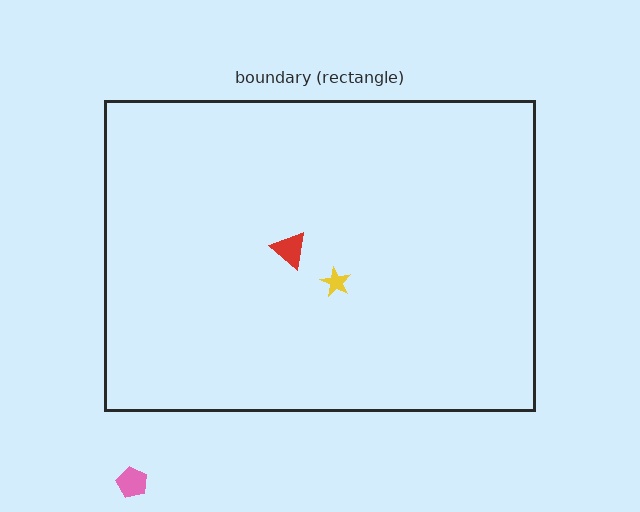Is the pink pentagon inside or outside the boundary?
Outside.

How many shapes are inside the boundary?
2 inside, 1 outside.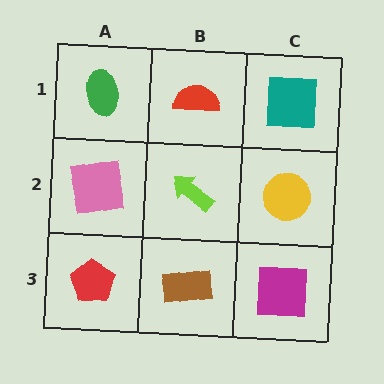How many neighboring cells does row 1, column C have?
2.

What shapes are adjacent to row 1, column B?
A lime arrow (row 2, column B), a green ellipse (row 1, column A), a teal square (row 1, column C).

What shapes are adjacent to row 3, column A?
A pink square (row 2, column A), a brown rectangle (row 3, column B).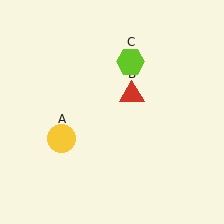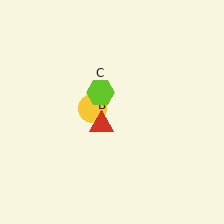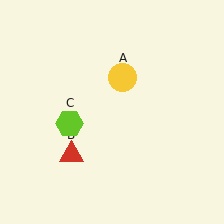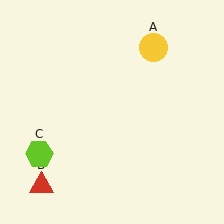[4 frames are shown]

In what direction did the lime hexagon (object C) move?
The lime hexagon (object C) moved down and to the left.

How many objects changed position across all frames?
3 objects changed position: yellow circle (object A), red triangle (object B), lime hexagon (object C).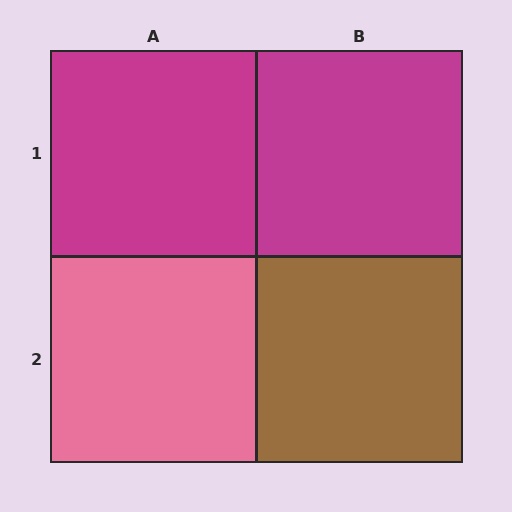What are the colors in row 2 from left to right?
Pink, brown.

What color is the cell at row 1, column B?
Magenta.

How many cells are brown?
1 cell is brown.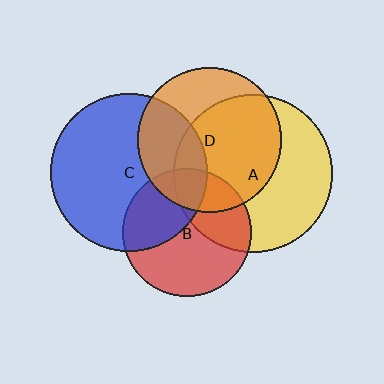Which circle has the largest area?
Circle A (yellow).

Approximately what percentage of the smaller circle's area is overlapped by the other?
Approximately 60%.